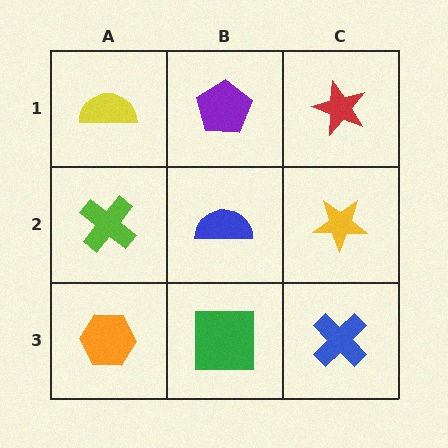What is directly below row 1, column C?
A yellow star.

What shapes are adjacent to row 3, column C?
A yellow star (row 2, column C), a green square (row 3, column B).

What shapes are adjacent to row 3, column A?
A lime cross (row 2, column A), a green square (row 3, column B).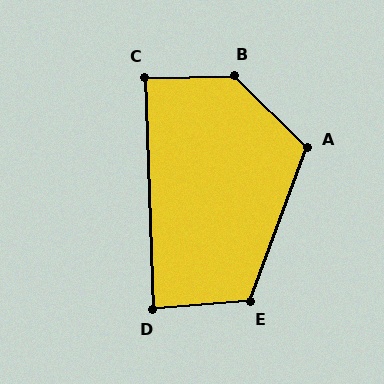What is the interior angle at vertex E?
Approximately 115 degrees (obtuse).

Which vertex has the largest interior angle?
B, at approximately 134 degrees.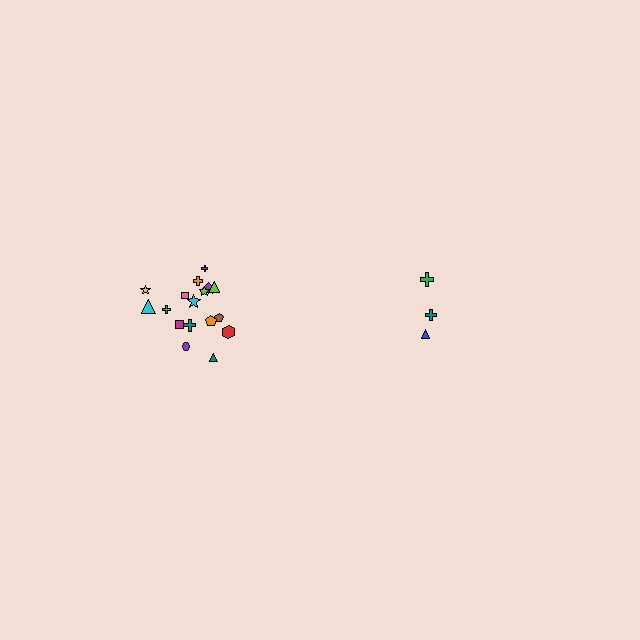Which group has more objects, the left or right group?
The left group.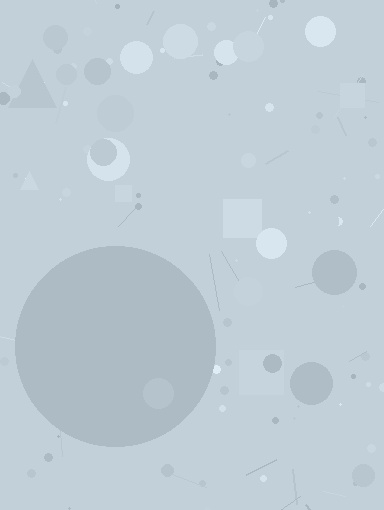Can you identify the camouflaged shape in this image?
The camouflaged shape is a circle.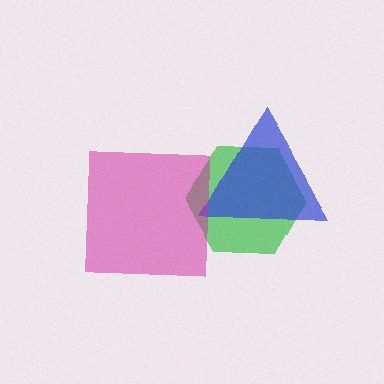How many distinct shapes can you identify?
There are 3 distinct shapes: a green hexagon, a blue triangle, a magenta square.